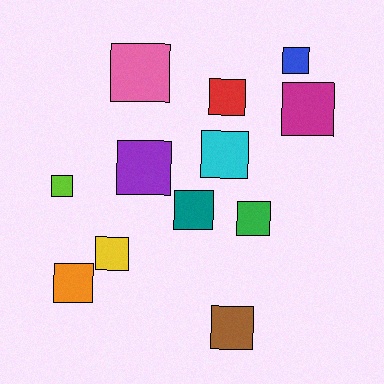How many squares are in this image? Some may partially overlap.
There are 12 squares.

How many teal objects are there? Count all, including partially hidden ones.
There is 1 teal object.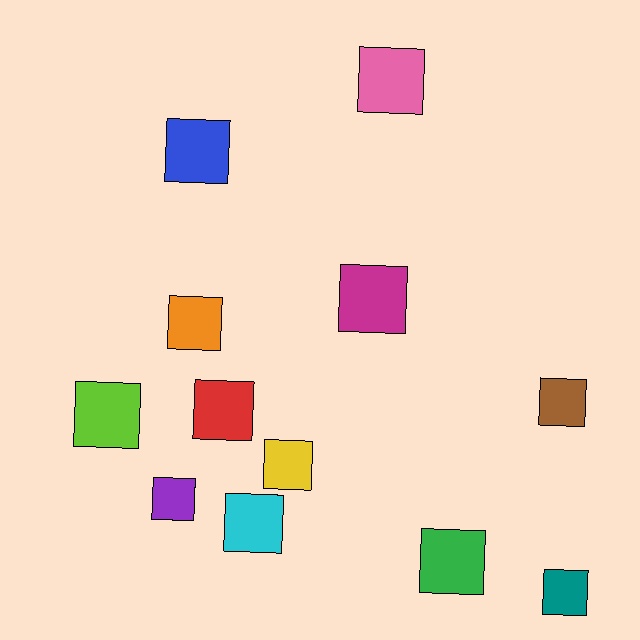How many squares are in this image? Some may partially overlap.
There are 12 squares.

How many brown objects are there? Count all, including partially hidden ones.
There is 1 brown object.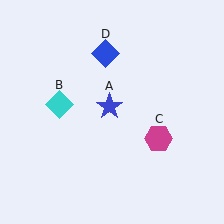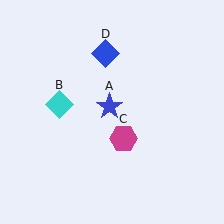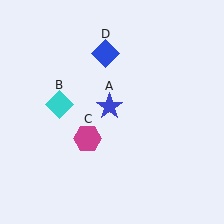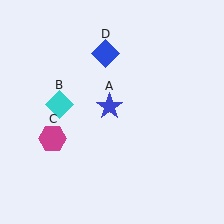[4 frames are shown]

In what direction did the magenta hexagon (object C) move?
The magenta hexagon (object C) moved left.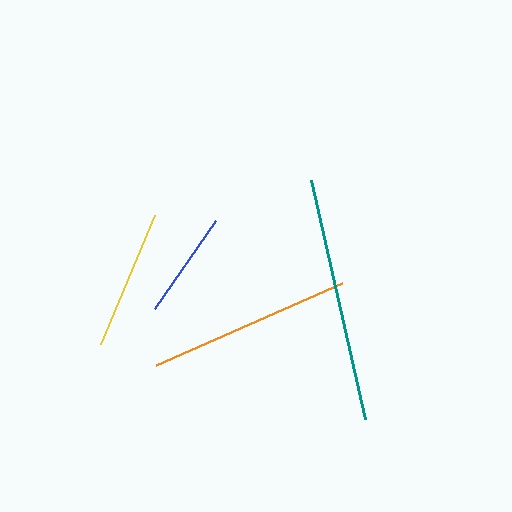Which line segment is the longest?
The teal line is the longest at approximately 246 pixels.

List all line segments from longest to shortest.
From longest to shortest: teal, orange, yellow, blue.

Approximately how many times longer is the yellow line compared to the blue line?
The yellow line is approximately 1.3 times the length of the blue line.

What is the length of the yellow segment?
The yellow segment is approximately 140 pixels long.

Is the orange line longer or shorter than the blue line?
The orange line is longer than the blue line.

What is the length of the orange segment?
The orange segment is approximately 203 pixels long.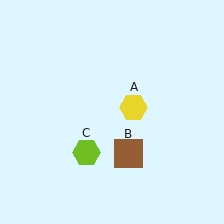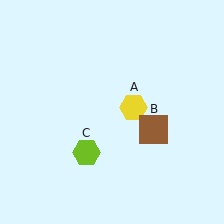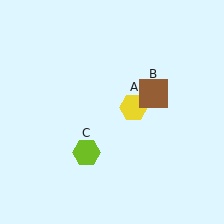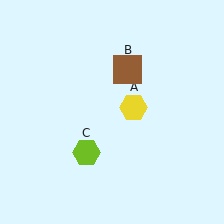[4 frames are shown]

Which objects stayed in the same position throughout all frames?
Yellow hexagon (object A) and lime hexagon (object C) remained stationary.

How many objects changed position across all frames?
1 object changed position: brown square (object B).